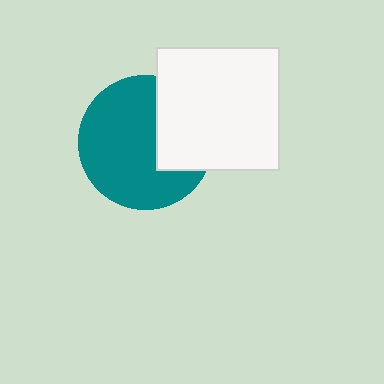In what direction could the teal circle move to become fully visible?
The teal circle could move left. That would shift it out from behind the white square entirely.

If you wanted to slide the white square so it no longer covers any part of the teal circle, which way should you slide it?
Slide it right — that is the most direct way to separate the two shapes.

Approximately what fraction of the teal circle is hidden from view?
Roughly 32% of the teal circle is hidden behind the white square.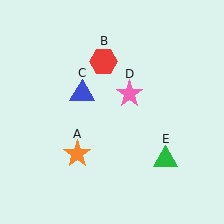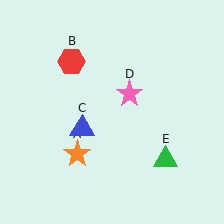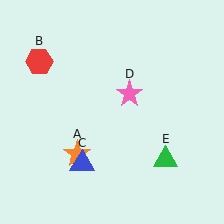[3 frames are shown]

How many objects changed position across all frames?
2 objects changed position: red hexagon (object B), blue triangle (object C).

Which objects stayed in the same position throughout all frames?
Orange star (object A) and pink star (object D) and green triangle (object E) remained stationary.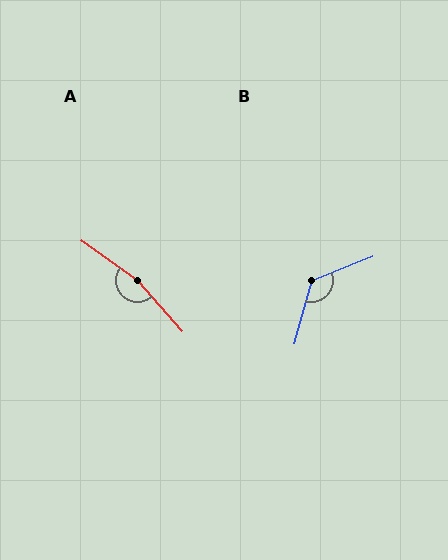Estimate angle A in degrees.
Approximately 167 degrees.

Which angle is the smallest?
B, at approximately 127 degrees.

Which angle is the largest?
A, at approximately 167 degrees.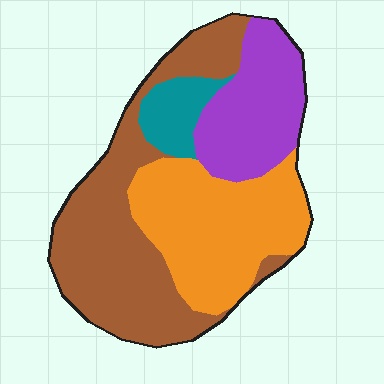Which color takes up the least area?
Teal, at roughly 10%.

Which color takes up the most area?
Brown, at roughly 40%.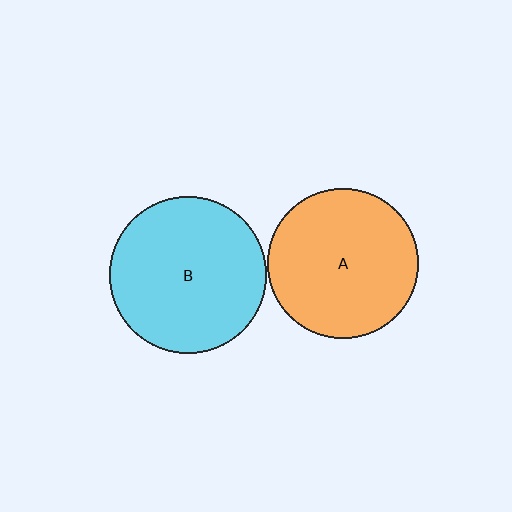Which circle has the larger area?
Circle B (cyan).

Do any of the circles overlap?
No, none of the circles overlap.